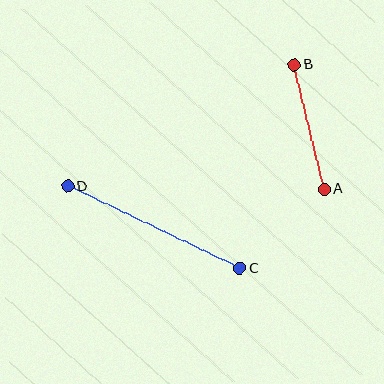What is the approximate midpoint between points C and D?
The midpoint is at approximately (154, 227) pixels.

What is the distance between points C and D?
The distance is approximately 190 pixels.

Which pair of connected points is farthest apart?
Points C and D are farthest apart.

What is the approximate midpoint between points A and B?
The midpoint is at approximately (309, 127) pixels.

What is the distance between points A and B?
The distance is approximately 128 pixels.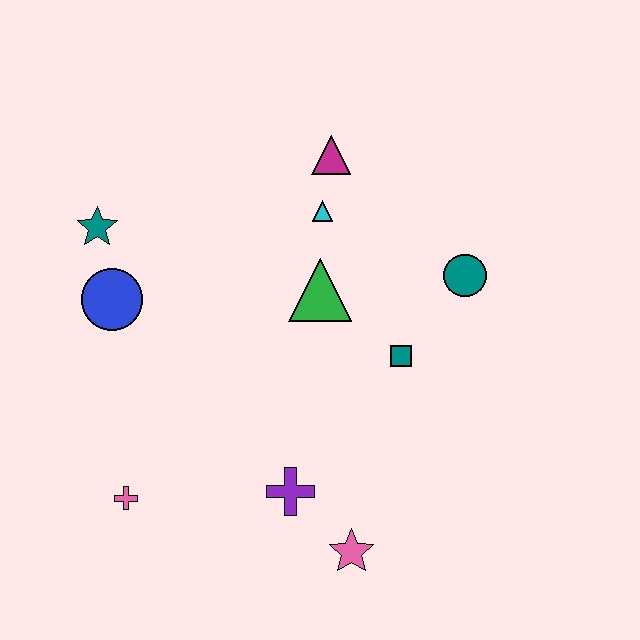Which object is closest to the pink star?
The purple cross is closest to the pink star.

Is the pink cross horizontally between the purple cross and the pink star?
No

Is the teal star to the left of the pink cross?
Yes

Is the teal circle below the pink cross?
No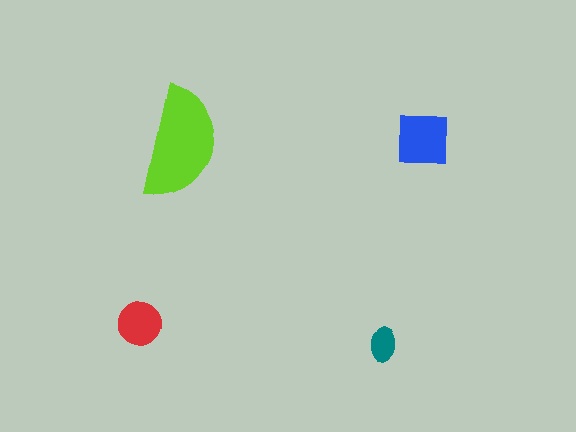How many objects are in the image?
There are 4 objects in the image.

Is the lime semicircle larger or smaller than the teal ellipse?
Larger.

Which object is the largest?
The lime semicircle.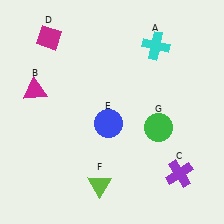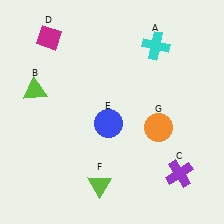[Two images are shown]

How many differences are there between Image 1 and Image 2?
There are 2 differences between the two images.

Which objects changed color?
B changed from magenta to lime. G changed from green to orange.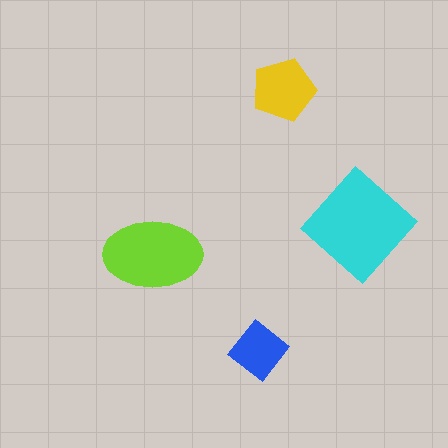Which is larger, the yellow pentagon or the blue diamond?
The yellow pentagon.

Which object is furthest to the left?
The lime ellipse is leftmost.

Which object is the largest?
The cyan diamond.